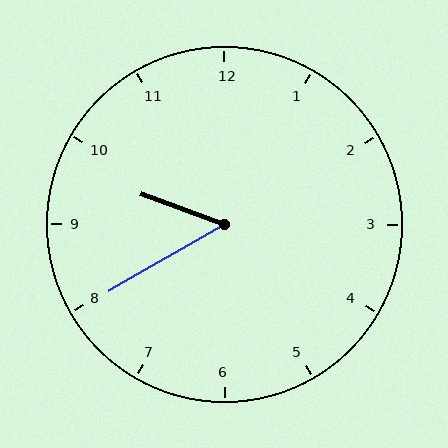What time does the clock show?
9:40.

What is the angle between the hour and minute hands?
Approximately 50 degrees.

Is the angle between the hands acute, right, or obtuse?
It is acute.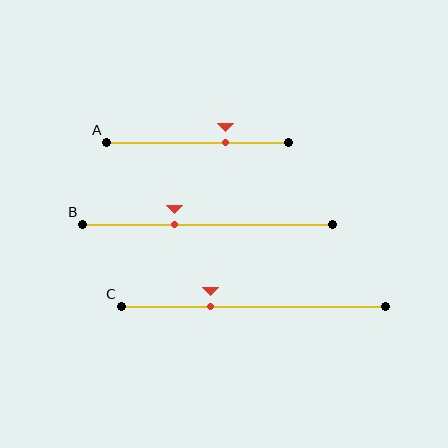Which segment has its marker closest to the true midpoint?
Segment B has its marker closest to the true midpoint.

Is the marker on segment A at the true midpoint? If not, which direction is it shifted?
No, the marker on segment A is shifted to the right by about 16% of the segment length.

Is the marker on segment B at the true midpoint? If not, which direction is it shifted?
No, the marker on segment B is shifted to the left by about 13% of the segment length.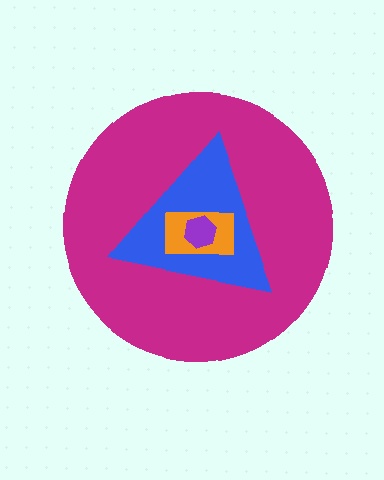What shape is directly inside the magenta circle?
The blue triangle.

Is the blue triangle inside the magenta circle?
Yes.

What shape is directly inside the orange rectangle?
The purple hexagon.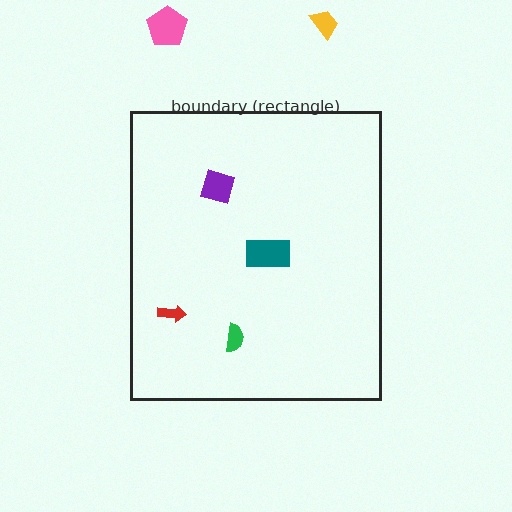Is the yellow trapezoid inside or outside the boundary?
Outside.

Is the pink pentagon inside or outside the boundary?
Outside.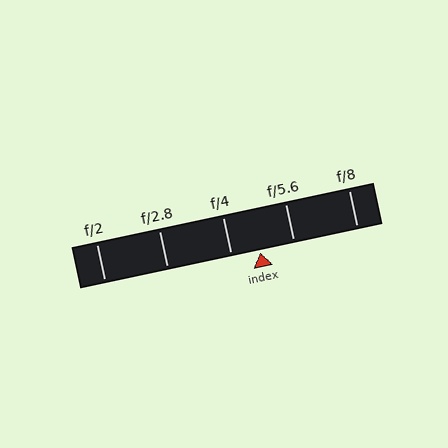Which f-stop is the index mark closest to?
The index mark is closest to f/4.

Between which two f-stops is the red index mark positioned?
The index mark is between f/4 and f/5.6.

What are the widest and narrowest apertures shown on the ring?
The widest aperture shown is f/2 and the narrowest is f/8.